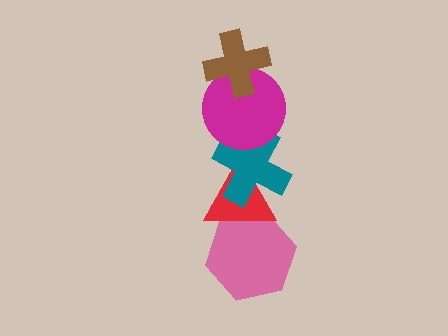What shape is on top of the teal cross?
The magenta circle is on top of the teal cross.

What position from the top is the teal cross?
The teal cross is 3rd from the top.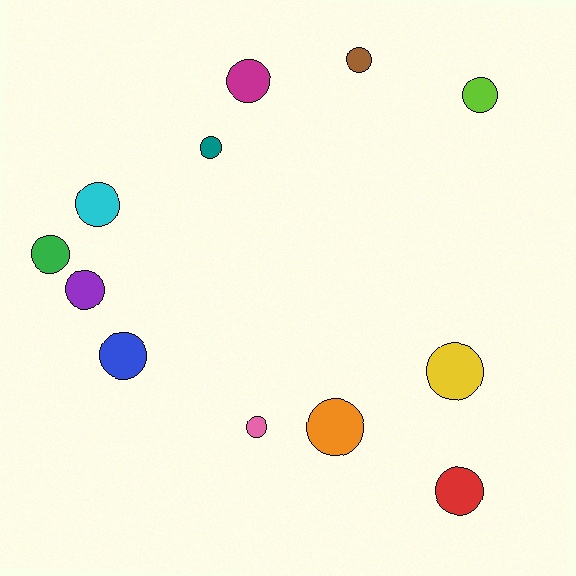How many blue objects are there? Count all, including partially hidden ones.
There is 1 blue object.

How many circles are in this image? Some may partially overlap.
There are 12 circles.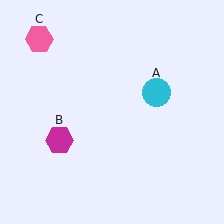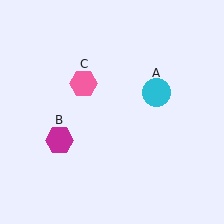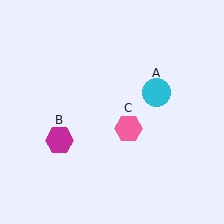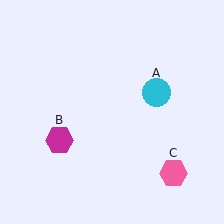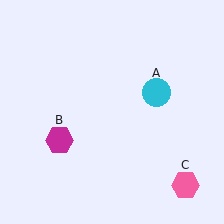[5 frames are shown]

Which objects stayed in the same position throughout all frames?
Cyan circle (object A) and magenta hexagon (object B) remained stationary.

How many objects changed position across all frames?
1 object changed position: pink hexagon (object C).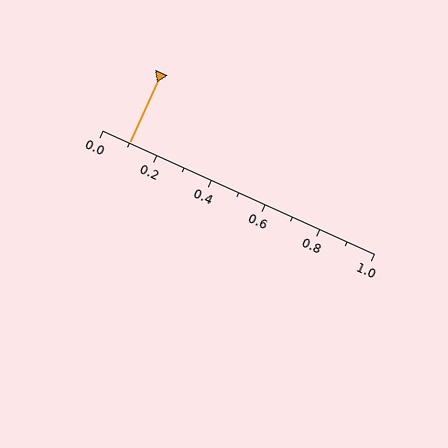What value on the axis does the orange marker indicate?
The marker indicates approximately 0.1.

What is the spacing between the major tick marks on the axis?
The major ticks are spaced 0.2 apart.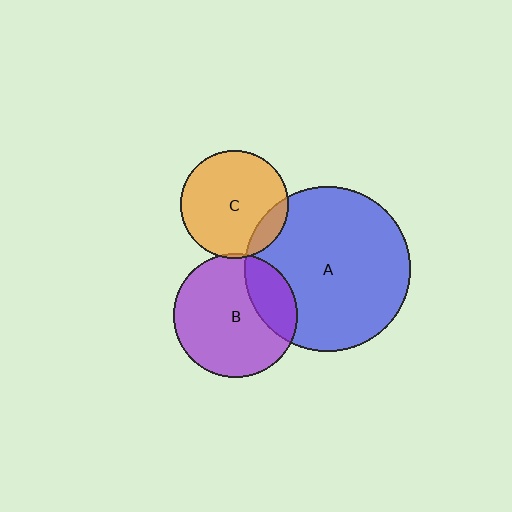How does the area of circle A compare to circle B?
Approximately 1.8 times.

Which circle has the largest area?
Circle A (blue).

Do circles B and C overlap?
Yes.